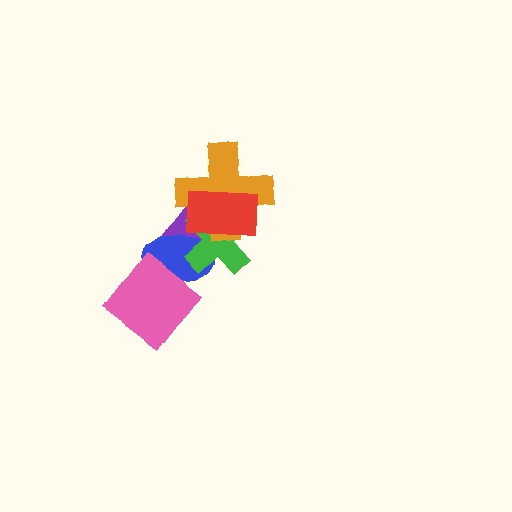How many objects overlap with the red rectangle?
4 objects overlap with the red rectangle.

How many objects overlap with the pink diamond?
2 objects overlap with the pink diamond.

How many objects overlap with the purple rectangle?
5 objects overlap with the purple rectangle.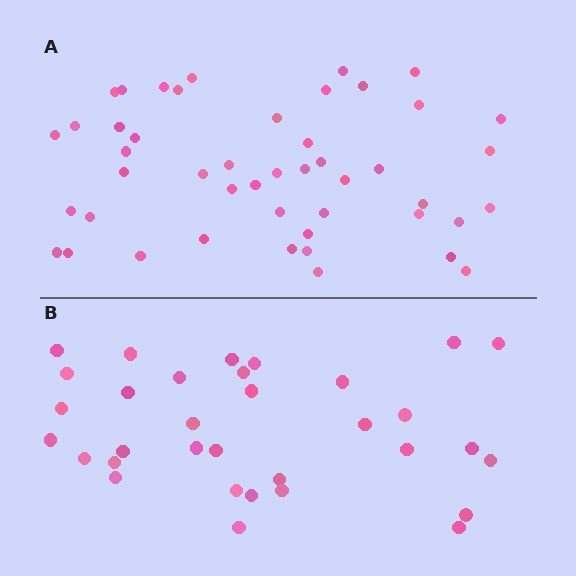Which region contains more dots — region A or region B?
Region A (the top region) has more dots.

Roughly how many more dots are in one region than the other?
Region A has approximately 15 more dots than region B.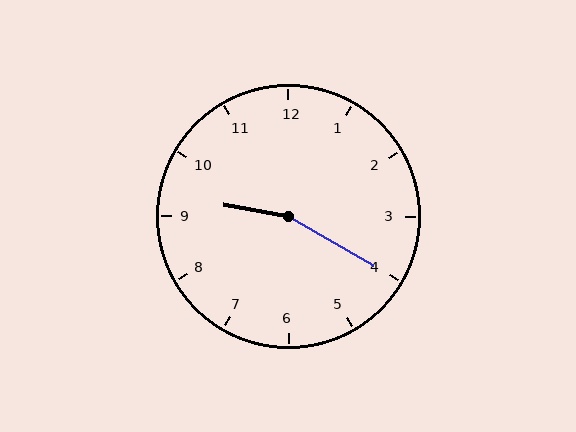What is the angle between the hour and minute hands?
Approximately 160 degrees.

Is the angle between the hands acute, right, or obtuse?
It is obtuse.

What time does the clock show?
9:20.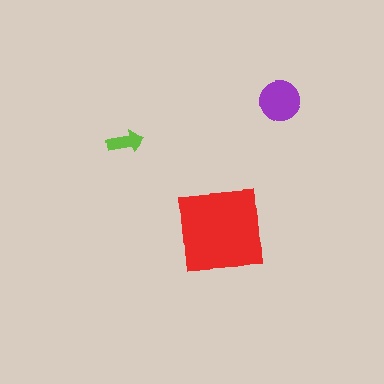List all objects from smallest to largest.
The lime arrow, the purple circle, the red square.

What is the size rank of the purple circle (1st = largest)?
2nd.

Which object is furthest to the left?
The lime arrow is leftmost.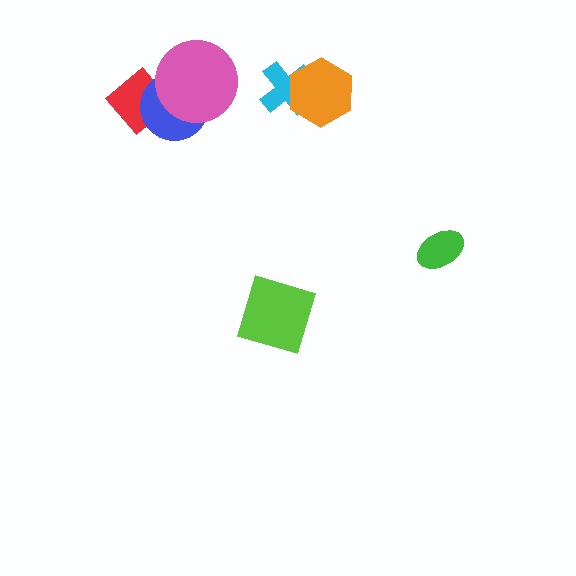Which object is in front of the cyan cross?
The orange hexagon is in front of the cyan cross.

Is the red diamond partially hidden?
Yes, it is partially covered by another shape.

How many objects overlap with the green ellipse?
0 objects overlap with the green ellipse.